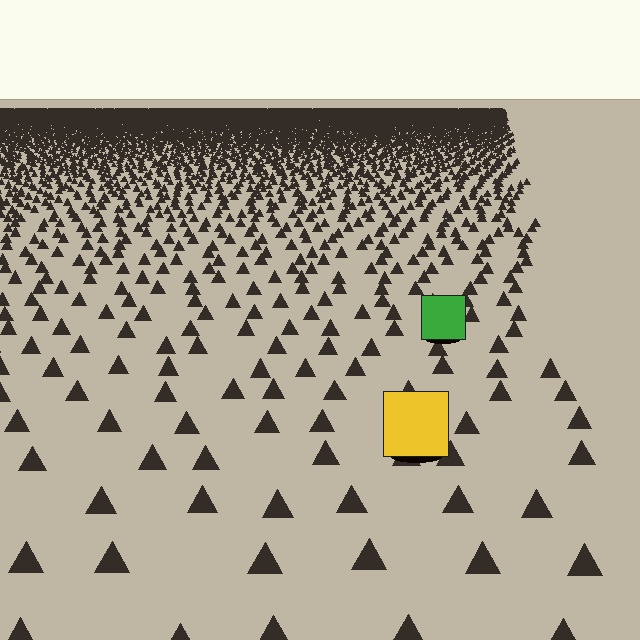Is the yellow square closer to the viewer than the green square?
Yes. The yellow square is closer — you can tell from the texture gradient: the ground texture is coarser near it.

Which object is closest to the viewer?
The yellow square is closest. The texture marks near it are larger and more spread out.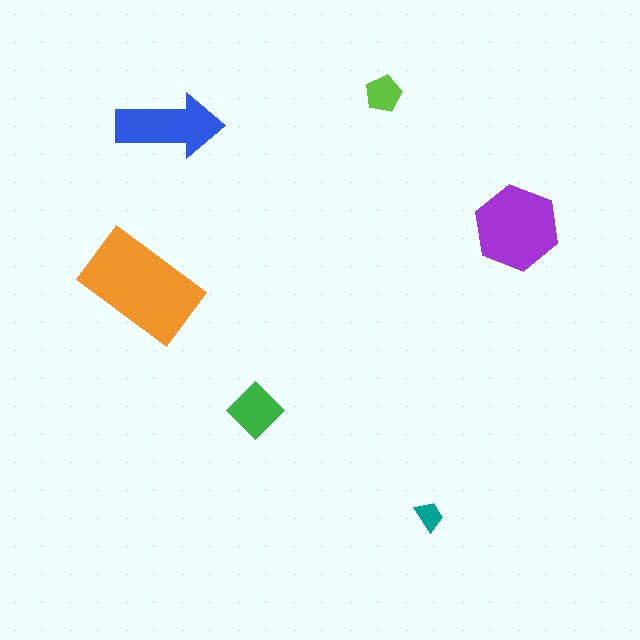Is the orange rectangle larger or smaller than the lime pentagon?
Larger.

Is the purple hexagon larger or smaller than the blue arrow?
Larger.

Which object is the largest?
The orange rectangle.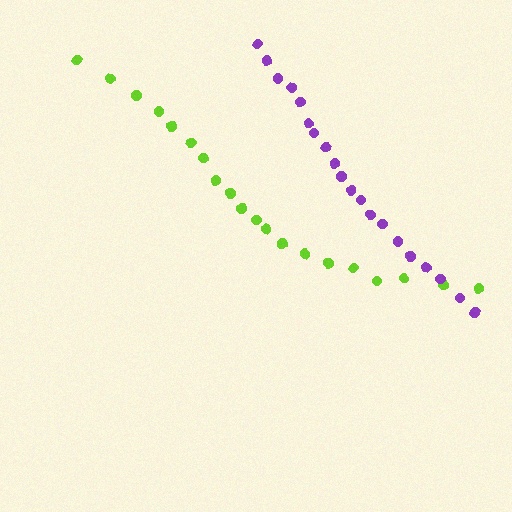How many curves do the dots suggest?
There are 2 distinct paths.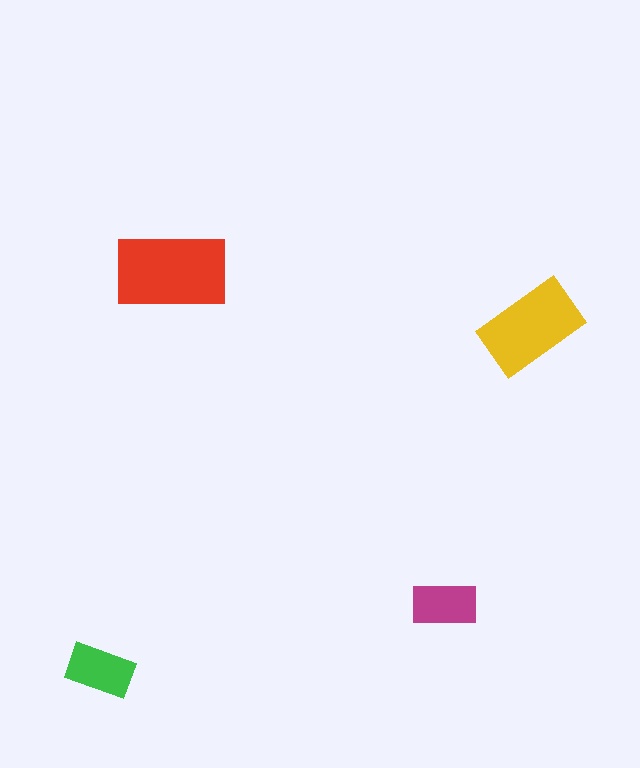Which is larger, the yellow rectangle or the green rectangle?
The yellow one.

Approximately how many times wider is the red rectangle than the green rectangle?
About 1.5 times wider.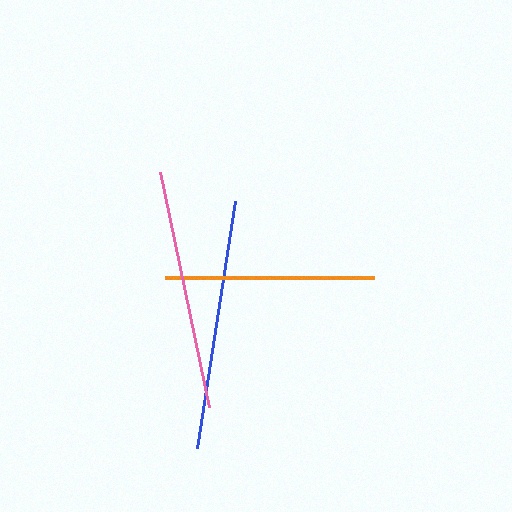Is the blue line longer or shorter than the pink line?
The blue line is longer than the pink line.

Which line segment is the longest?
The blue line is the longest at approximately 250 pixels.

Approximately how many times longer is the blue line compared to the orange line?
The blue line is approximately 1.2 times the length of the orange line.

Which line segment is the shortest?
The orange line is the shortest at approximately 210 pixels.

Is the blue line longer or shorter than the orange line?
The blue line is longer than the orange line.